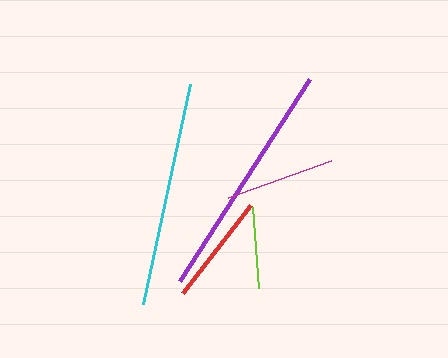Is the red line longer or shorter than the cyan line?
The cyan line is longer than the red line.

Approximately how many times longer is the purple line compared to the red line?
The purple line is approximately 2.1 times the length of the red line.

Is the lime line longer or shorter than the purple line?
The purple line is longer than the lime line.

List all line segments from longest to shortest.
From longest to shortest: purple, cyan, red, magenta, lime.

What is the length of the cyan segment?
The cyan segment is approximately 225 pixels long.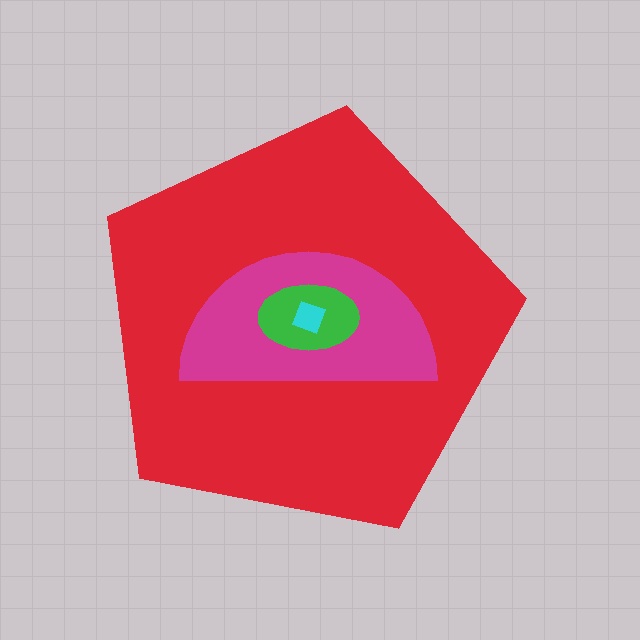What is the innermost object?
The cyan square.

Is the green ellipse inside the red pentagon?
Yes.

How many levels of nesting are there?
4.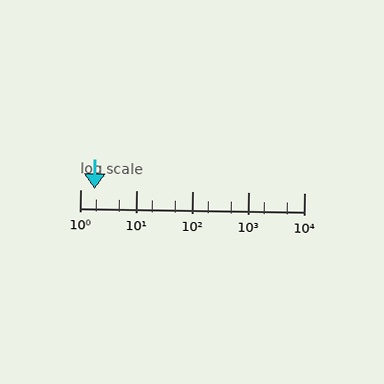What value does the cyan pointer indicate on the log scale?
The pointer indicates approximately 1.8.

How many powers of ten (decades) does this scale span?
The scale spans 4 decades, from 1 to 10000.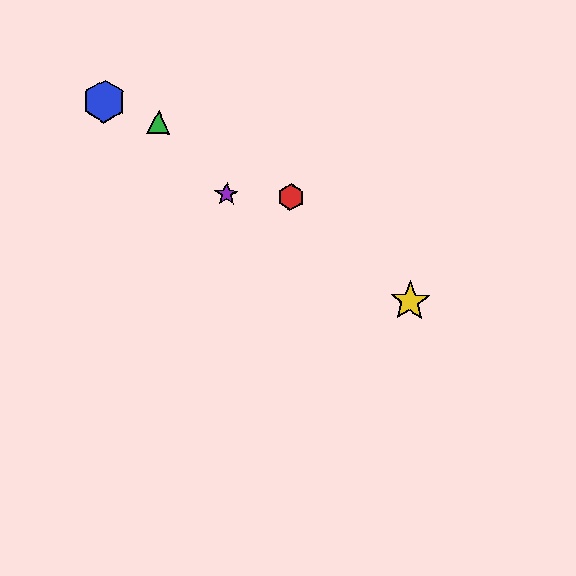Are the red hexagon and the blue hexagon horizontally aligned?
No, the red hexagon is at y≈197 and the blue hexagon is at y≈101.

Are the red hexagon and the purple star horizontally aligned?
Yes, both are at y≈197.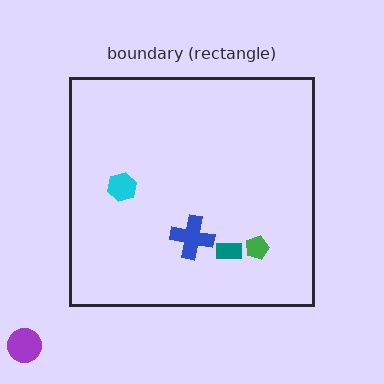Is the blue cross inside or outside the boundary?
Inside.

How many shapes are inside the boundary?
4 inside, 1 outside.